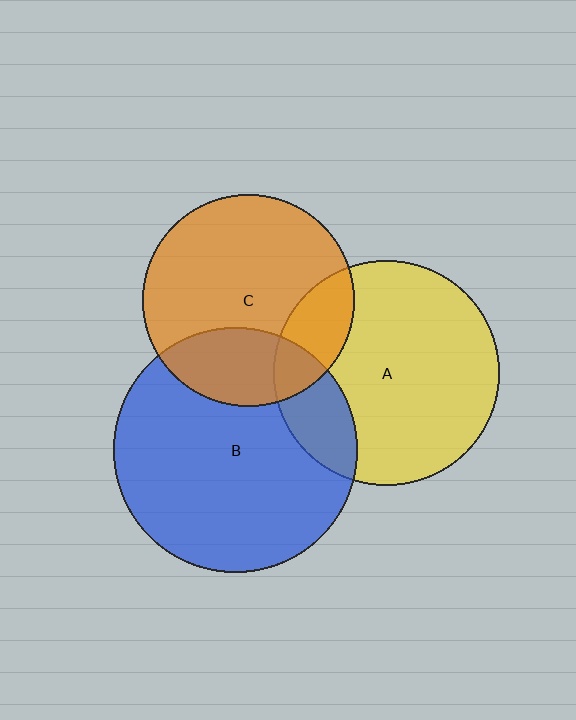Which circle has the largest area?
Circle B (blue).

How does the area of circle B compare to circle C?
Approximately 1.3 times.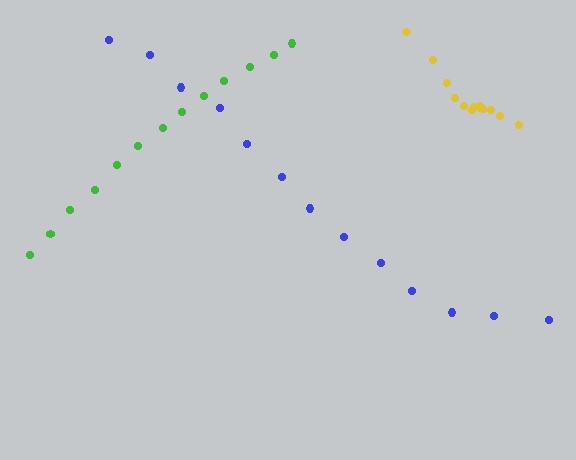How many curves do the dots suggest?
There are 3 distinct paths.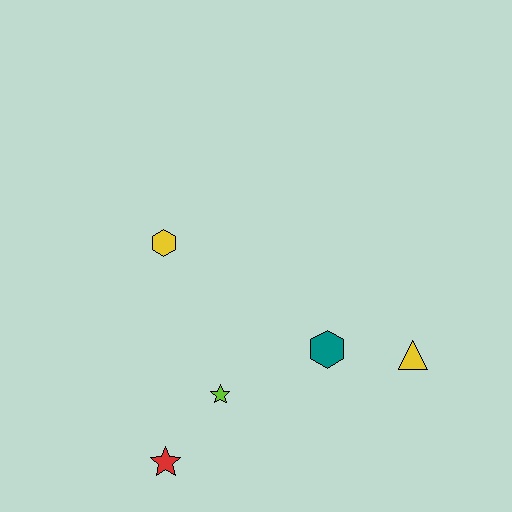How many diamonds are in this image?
There are no diamonds.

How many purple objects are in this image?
There are no purple objects.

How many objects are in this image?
There are 5 objects.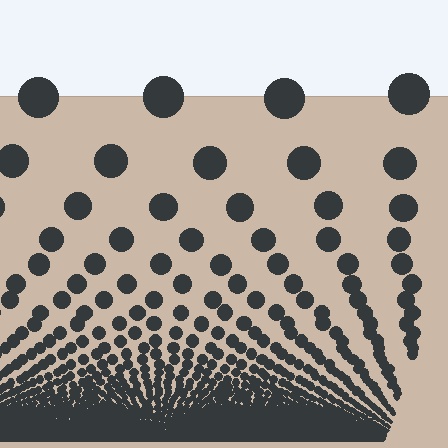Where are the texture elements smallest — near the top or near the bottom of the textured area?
Near the bottom.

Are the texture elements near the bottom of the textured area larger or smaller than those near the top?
Smaller. The gradient is inverted — elements near the bottom are smaller and denser.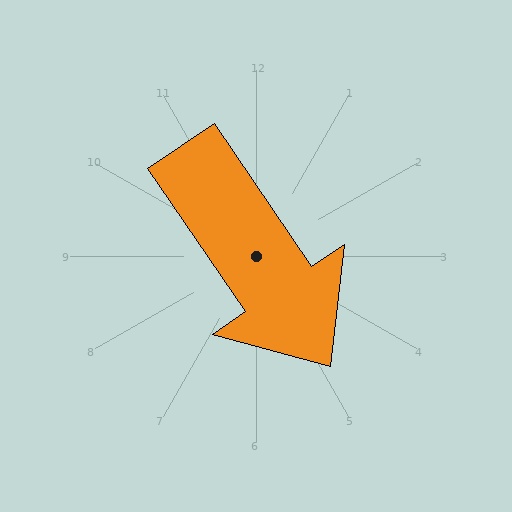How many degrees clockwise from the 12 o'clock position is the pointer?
Approximately 146 degrees.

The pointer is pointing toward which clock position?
Roughly 5 o'clock.